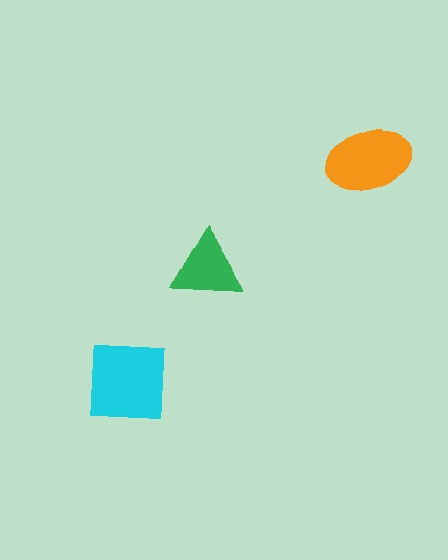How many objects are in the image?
There are 3 objects in the image.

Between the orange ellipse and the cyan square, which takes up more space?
The cyan square.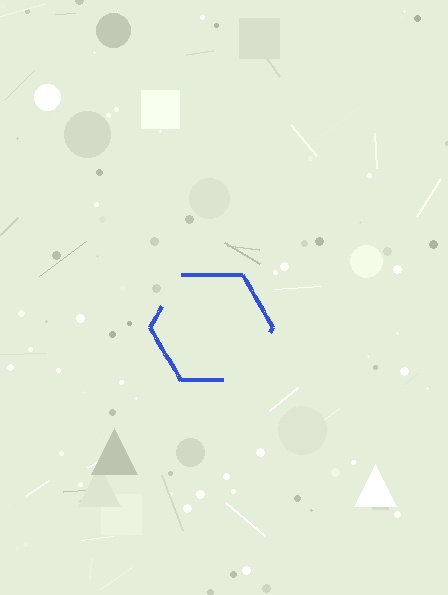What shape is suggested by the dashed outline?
The dashed outline suggests a hexagon.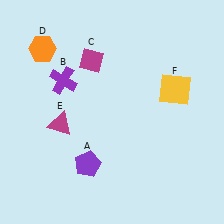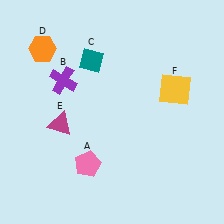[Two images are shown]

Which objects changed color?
A changed from purple to pink. C changed from magenta to teal.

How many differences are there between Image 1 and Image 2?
There are 2 differences between the two images.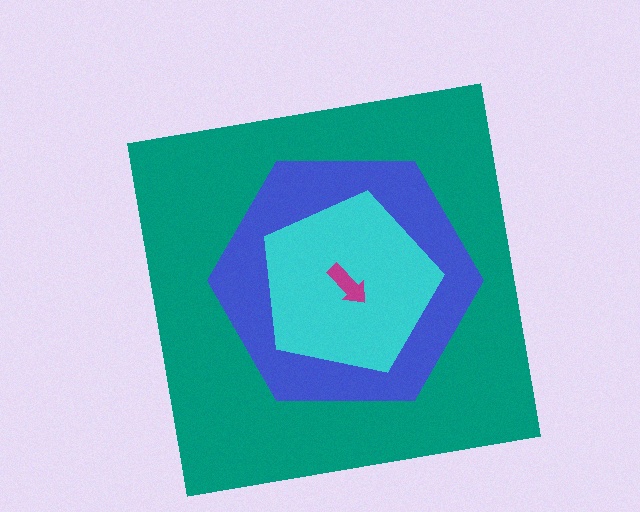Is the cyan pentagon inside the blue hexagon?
Yes.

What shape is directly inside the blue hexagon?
The cyan pentagon.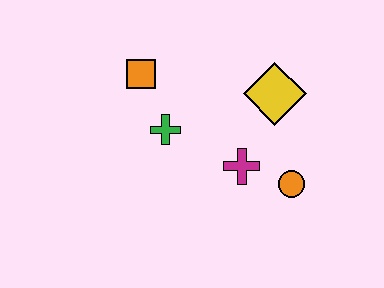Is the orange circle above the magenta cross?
No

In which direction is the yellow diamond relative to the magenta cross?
The yellow diamond is above the magenta cross.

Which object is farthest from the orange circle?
The orange square is farthest from the orange circle.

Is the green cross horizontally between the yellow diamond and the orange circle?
No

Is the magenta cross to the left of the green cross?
No